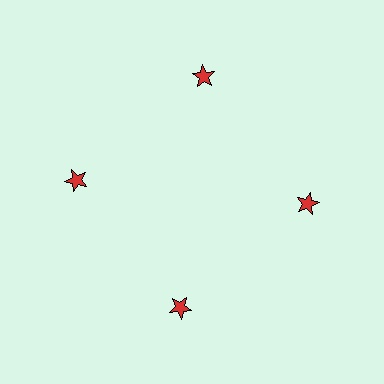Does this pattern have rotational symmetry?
Yes, this pattern has 4-fold rotational symmetry. It looks the same after rotating 90 degrees around the center.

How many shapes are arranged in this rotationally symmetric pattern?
There are 4 shapes, arranged in 4 groups of 1.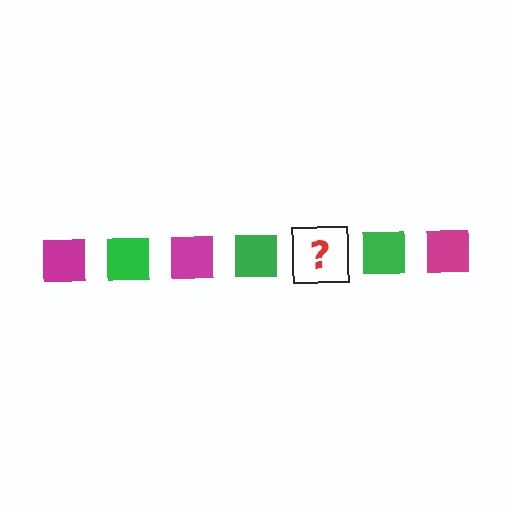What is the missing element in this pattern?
The missing element is a magenta square.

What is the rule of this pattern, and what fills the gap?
The rule is that the pattern cycles through magenta, green squares. The gap should be filled with a magenta square.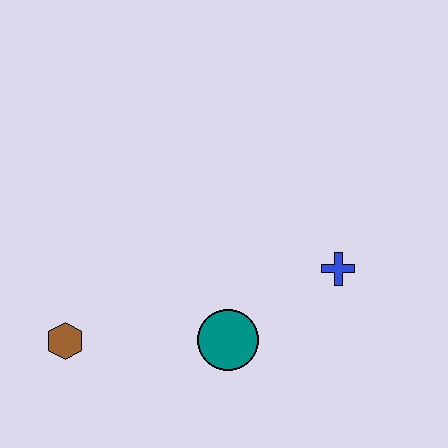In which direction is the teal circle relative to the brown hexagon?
The teal circle is to the right of the brown hexagon.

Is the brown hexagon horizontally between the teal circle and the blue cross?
No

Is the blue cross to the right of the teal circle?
Yes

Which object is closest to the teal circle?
The blue cross is closest to the teal circle.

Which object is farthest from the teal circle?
The brown hexagon is farthest from the teal circle.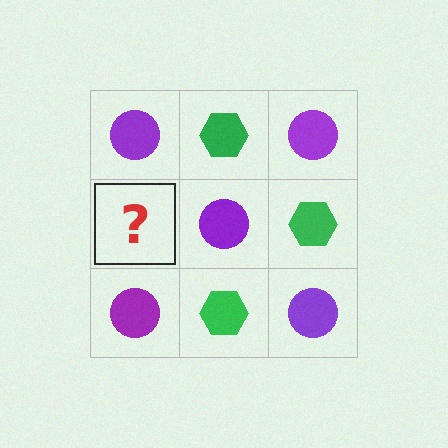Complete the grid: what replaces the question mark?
The question mark should be replaced with a green hexagon.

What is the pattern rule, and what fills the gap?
The rule is that it alternates purple circle and green hexagon in a checkerboard pattern. The gap should be filled with a green hexagon.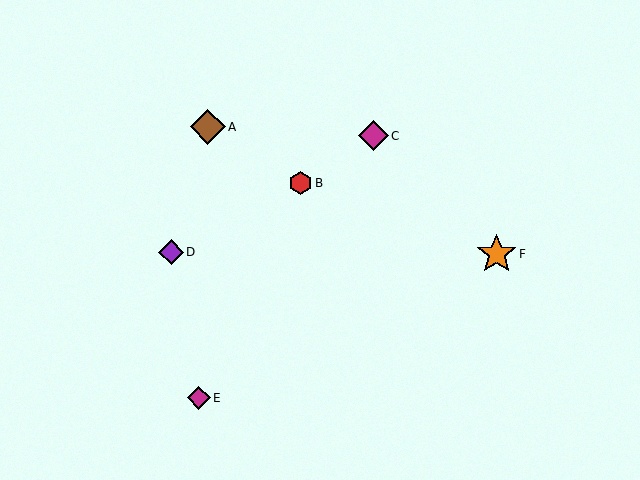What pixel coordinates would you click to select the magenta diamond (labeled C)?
Click at (373, 136) to select the magenta diamond C.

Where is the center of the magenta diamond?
The center of the magenta diamond is at (373, 136).